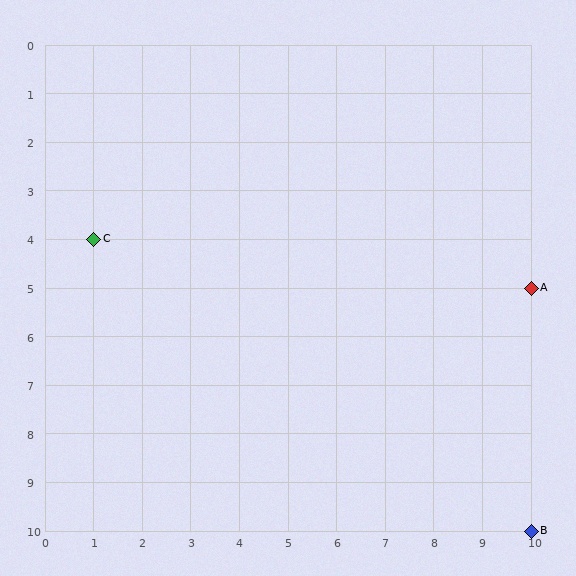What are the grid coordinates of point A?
Point A is at grid coordinates (10, 5).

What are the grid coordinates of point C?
Point C is at grid coordinates (1, 4).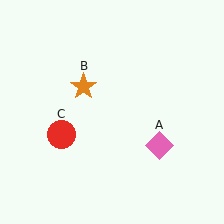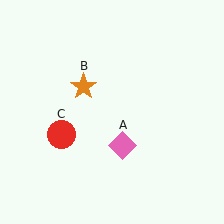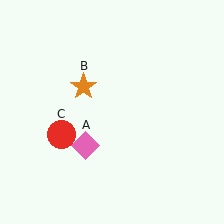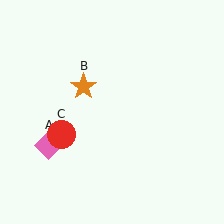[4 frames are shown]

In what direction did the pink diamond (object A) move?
The pink diamond (object A) moved left.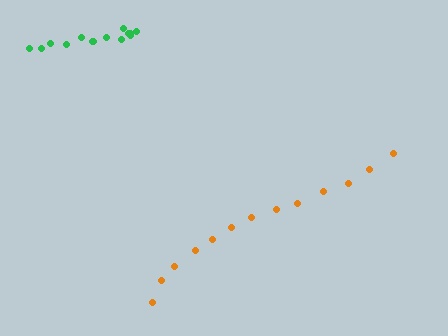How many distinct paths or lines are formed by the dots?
There are 2 distinct paths.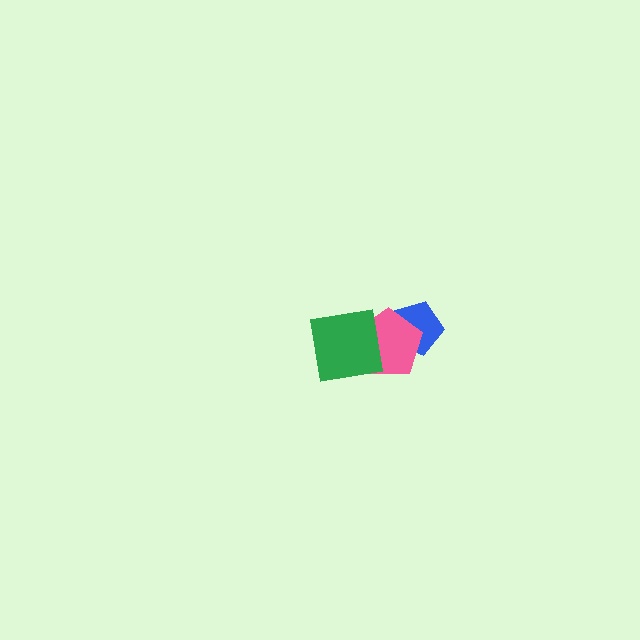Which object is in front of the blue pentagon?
The pink pentagon is in front of the blue pentagon.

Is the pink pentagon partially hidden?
Yes, it is partially covered by another shape.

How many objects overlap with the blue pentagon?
1 object overlaps with the blue pentagon.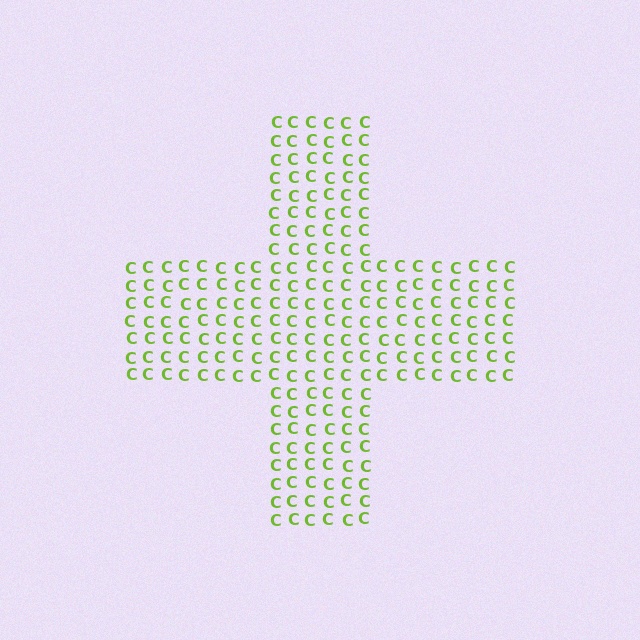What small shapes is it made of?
It is made of small letter C's.